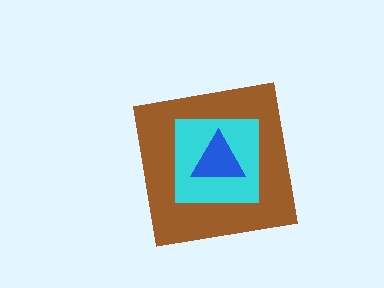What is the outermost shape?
The brown square.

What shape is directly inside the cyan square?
The blue triangle.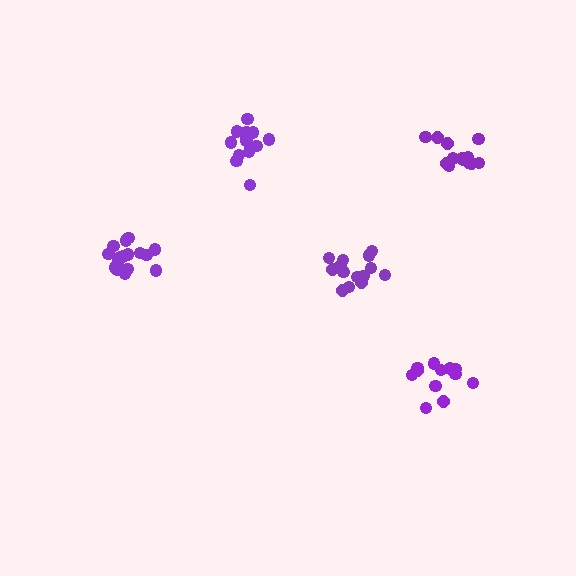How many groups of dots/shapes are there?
There are 5 groups.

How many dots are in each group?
Group 1: 16 dots, Group 2: 15 dots, Group 3: 16 dots, Group 4: 12 dots, Group 5: 13 dots (72 total).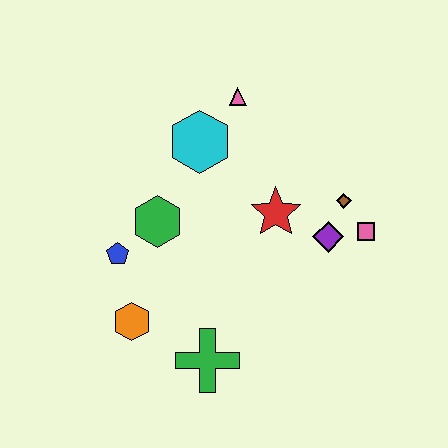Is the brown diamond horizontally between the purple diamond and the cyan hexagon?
No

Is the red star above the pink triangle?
No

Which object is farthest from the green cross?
The pink triangle is farthest from the green cross.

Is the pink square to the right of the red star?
Yes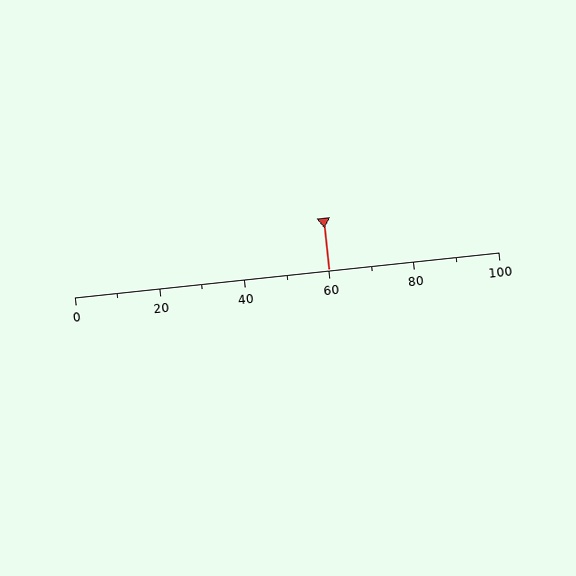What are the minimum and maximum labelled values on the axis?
The axis runs from 0 to 100.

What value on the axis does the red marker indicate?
The marker indicates approximately 60.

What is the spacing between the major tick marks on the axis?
The major ticks are spaced 20 apart.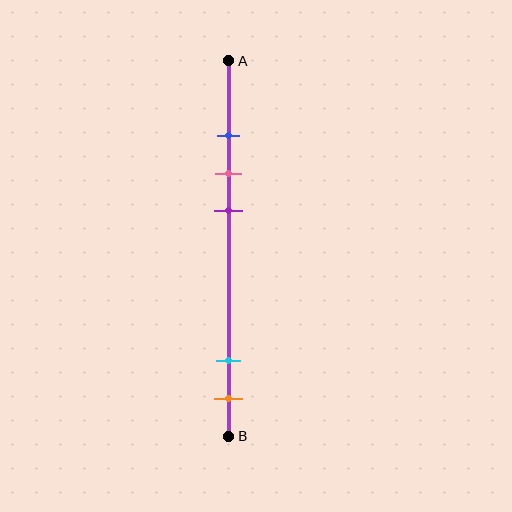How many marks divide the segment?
There are 5 marks dividing the segment.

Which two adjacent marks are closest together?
The blue and pink marks are the closest adjacent pair.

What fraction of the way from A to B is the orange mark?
The orange mark is approximately 90% (0.9) of the way from A to B.